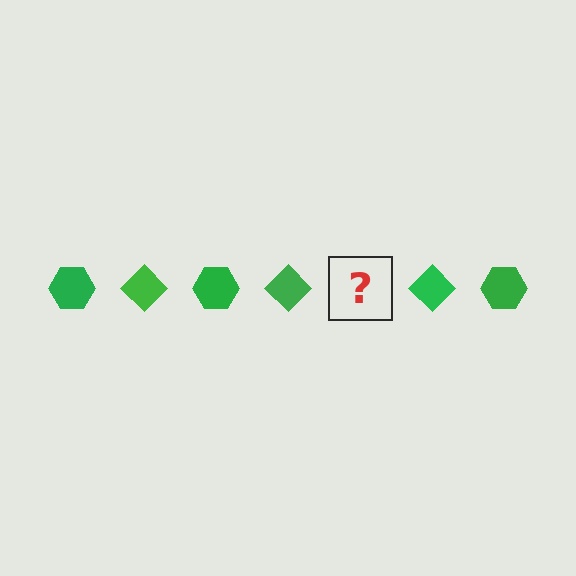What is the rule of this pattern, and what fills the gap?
The rule is that the pattern cycles through hexagon, diamond shapes in green. The gap should be filled with a green hexagon.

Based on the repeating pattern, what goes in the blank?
The blank should be a green hexagon.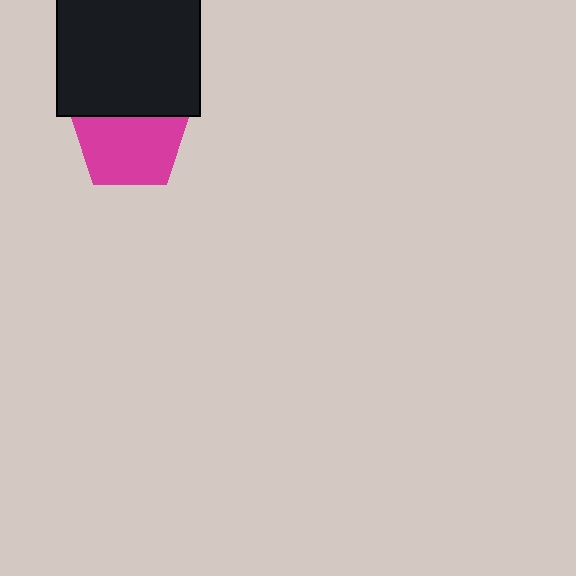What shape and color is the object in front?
The object in front is a black rectangle.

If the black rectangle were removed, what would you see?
You would see the complete magenta pentagon.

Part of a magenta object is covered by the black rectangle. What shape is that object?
It is a pentagon.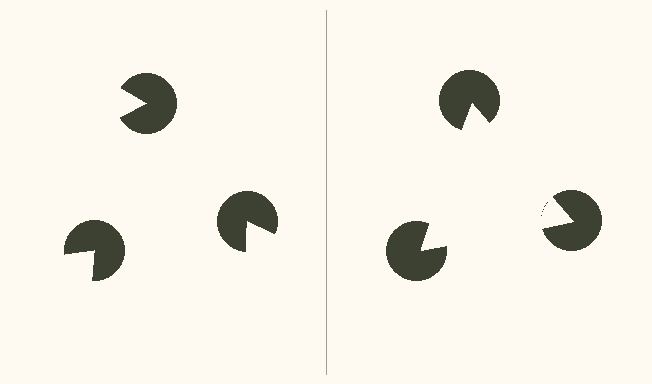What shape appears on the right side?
An illusory triangle.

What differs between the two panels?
The pac-man discs are positioned identically on both sides; only the wedge orientations differ. On the right they align to a triangle; on the left they are misaligned.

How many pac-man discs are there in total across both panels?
6 — 3 on each side.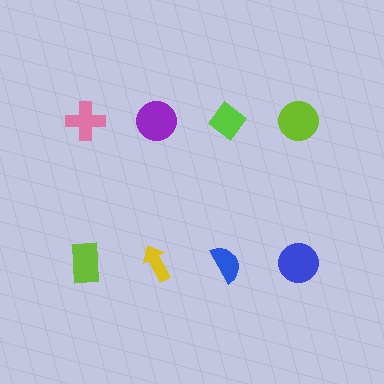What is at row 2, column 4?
A blue circle.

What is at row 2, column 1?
A lime rectangle.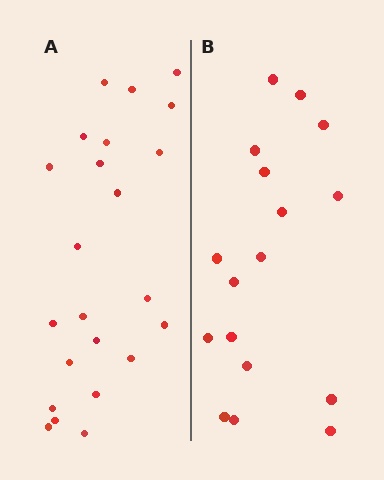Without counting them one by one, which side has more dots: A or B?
Region A (the left region) has more dots.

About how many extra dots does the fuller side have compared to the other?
Region A has about 6 more dots than region B.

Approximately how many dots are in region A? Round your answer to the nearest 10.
About 20 dots. (The exact count is 23, which rounds to 20.)